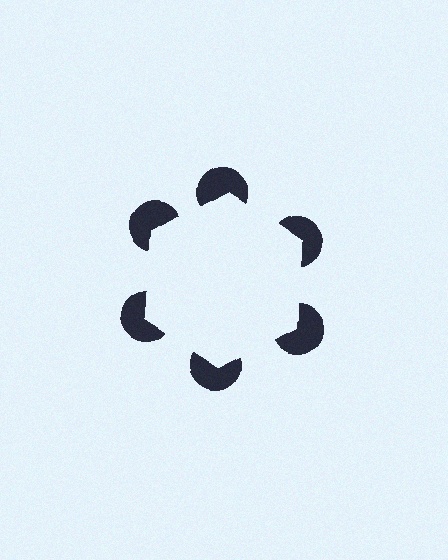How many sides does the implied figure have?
6 sides.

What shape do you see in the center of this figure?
An illusory hexagon — its edges are inferred from the aligned wedge cuts in the pac-man discs, not physically drawn.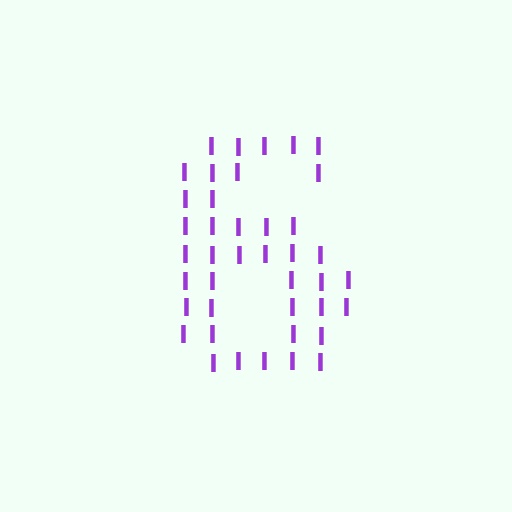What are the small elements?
The small elements are letter I's.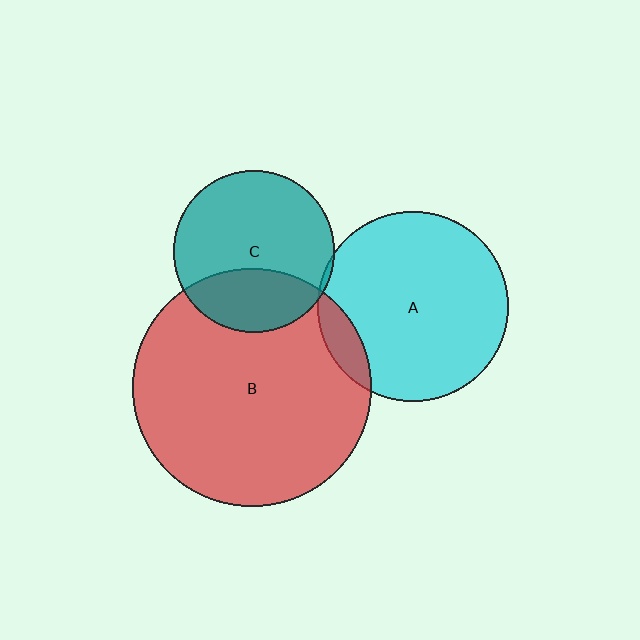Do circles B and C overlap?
Yes.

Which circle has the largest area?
Circle B (red).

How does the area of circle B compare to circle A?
Approximately 1.6 times.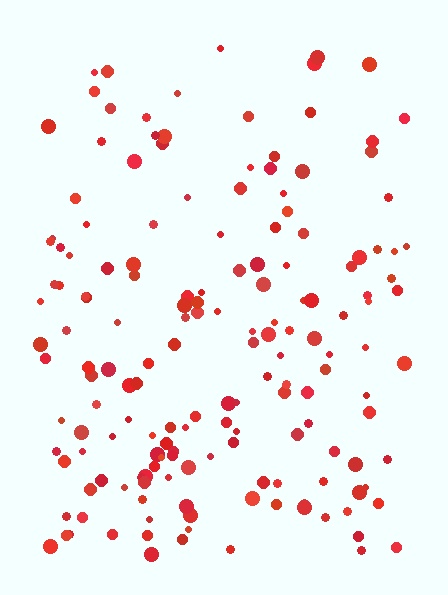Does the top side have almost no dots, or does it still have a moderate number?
Still a moderate number, just noticeably fewer than the bottom.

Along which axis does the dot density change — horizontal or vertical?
Vertical.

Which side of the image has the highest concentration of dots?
The bottom.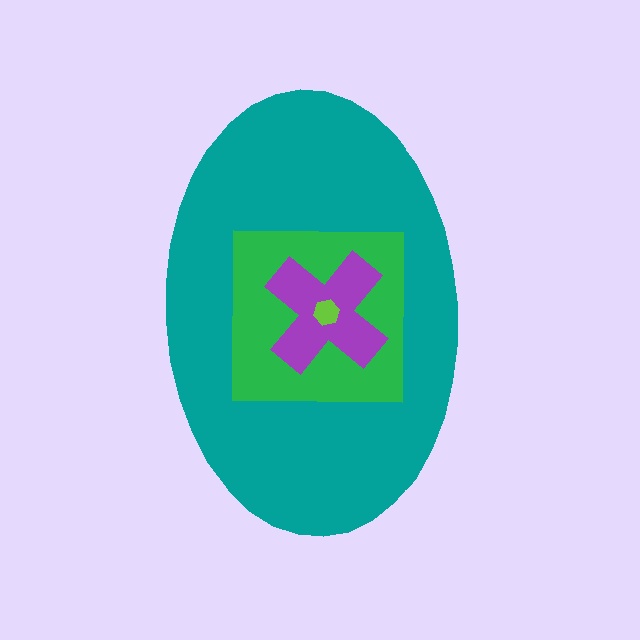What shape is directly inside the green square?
The purple cross.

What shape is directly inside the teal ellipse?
The green square.